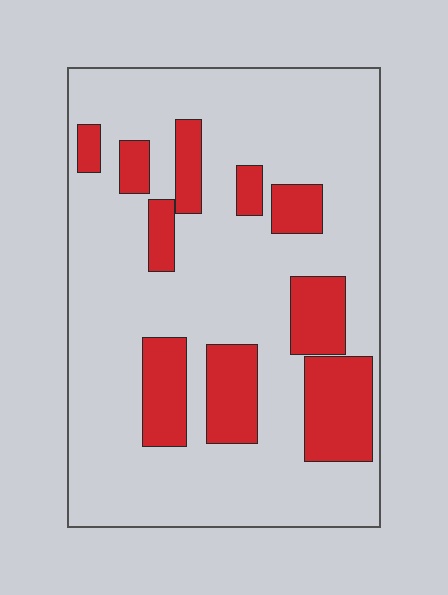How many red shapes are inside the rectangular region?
10.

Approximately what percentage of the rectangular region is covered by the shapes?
Approximately 25%.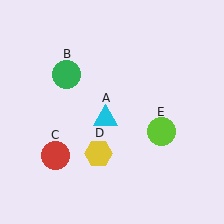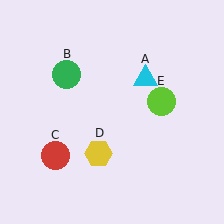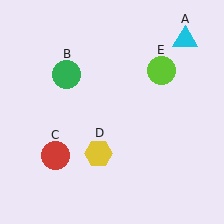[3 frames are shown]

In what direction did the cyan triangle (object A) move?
The cyan triangle (object A) moved up and to the right.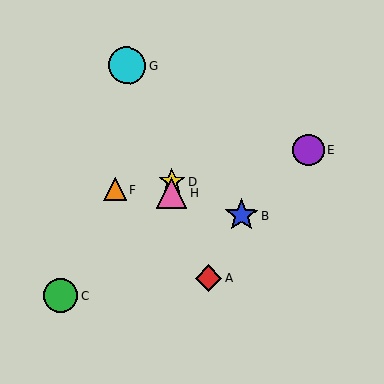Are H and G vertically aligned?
No, H is at x≈172 and G is at x≈127.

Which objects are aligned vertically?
Objects D, H are aligned vertically.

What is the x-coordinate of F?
Object F is at x≈115.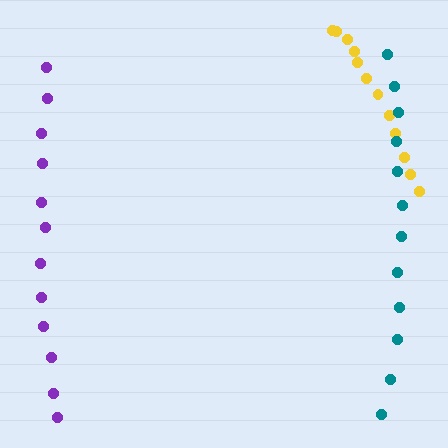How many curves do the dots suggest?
There are 3 distinct paths.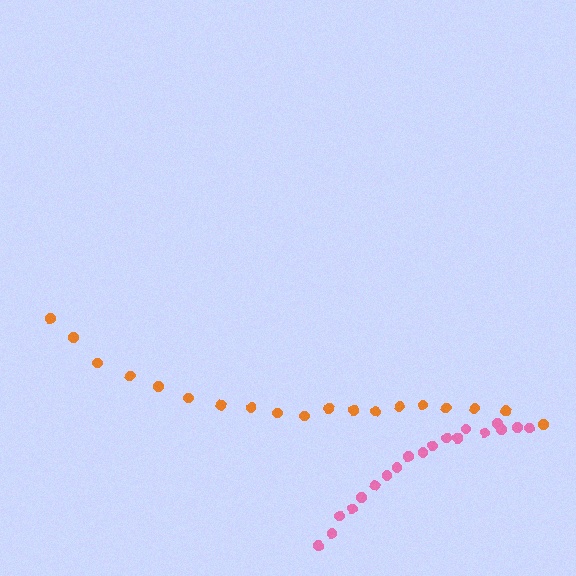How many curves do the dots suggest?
There are 2 distinct paths.